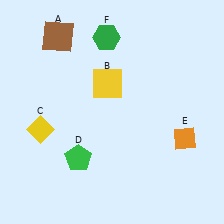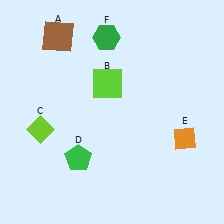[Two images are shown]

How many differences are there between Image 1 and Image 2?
There are 2 differences between the two images.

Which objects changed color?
B changed from yellow to lime. C changed from yellow to lime.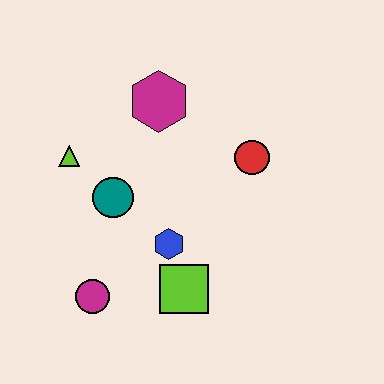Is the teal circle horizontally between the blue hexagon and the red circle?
No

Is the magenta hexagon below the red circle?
No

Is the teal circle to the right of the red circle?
No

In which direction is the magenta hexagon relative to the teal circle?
The magenta hexagon is above the teal circle.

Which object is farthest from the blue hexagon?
The magenta hexagon is farthest from the blue hexagon.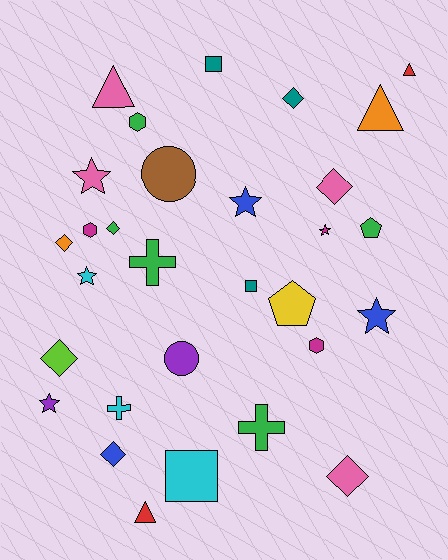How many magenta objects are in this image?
There are 3 magenta objects.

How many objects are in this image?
There are 30 objects.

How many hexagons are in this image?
There are 3 hexagons.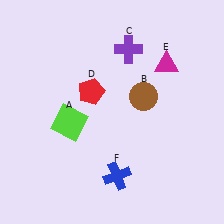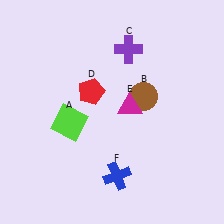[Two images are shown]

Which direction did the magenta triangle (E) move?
The magenta triangle (E) moved down.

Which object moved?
The magenta triangle (E) moved down.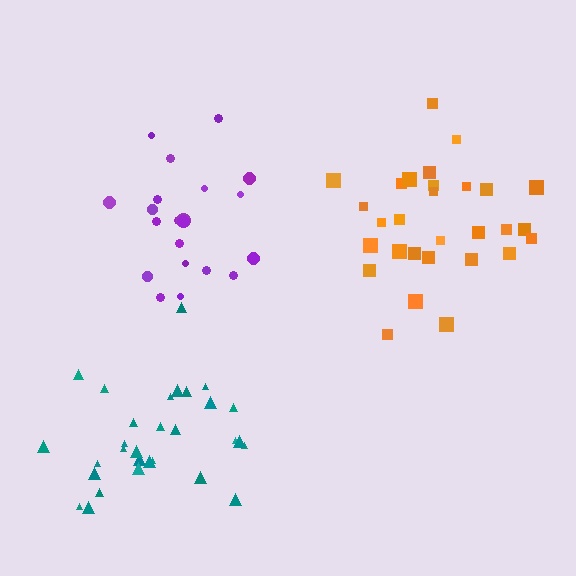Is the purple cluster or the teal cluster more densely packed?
Teal.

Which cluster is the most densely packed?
Teal.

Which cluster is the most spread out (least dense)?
Purple.